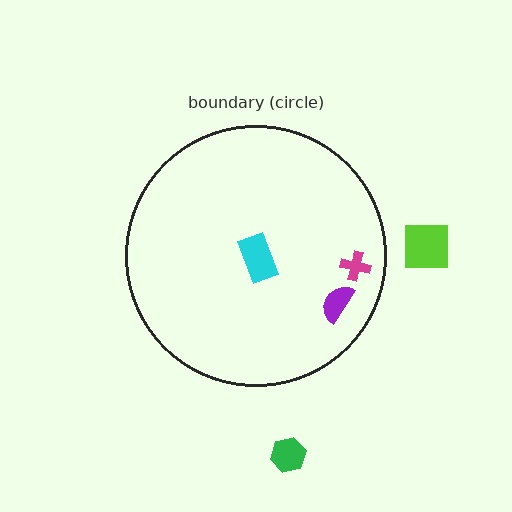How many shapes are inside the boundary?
3 inside, 2 outside.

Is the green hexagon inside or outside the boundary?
Outside.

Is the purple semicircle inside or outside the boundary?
Inside.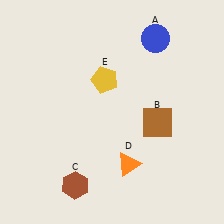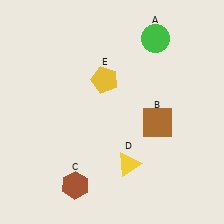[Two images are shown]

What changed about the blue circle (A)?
In Image 1, A is blue. In Image 2, it changed to green.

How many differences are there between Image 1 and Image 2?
There are 2 differences between the two images.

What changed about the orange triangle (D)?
In Image 1, D is orange. In Image 2, it changed to yellow.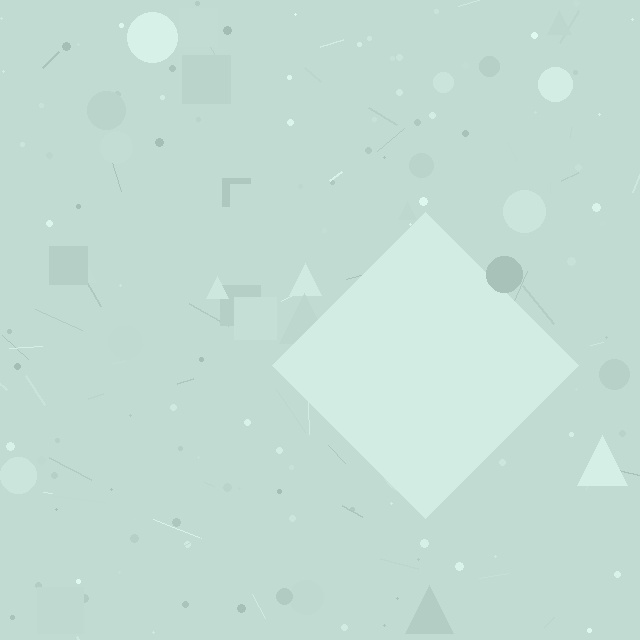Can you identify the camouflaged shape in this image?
The camouflaged shape is a diamond.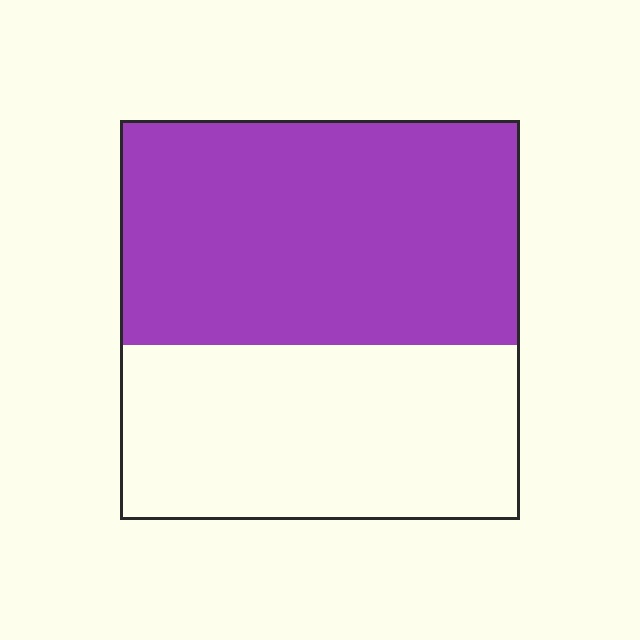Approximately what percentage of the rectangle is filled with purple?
Approximately 55%.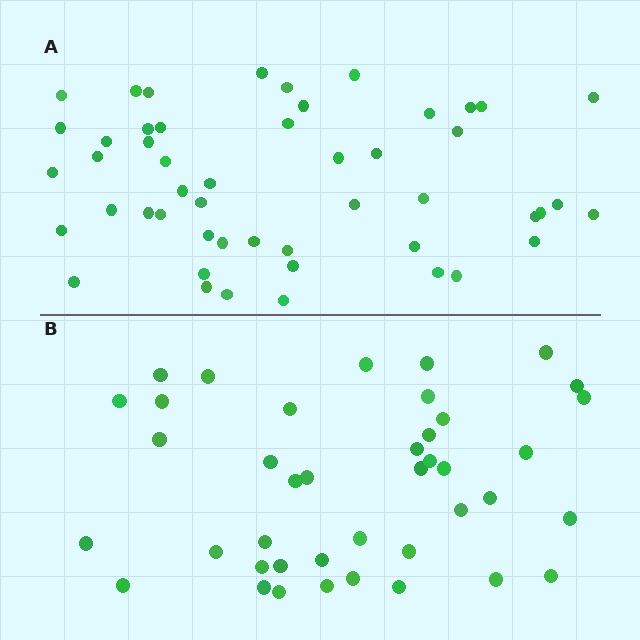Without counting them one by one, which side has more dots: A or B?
Region A (the top region) has more dots.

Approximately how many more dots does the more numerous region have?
Region A has roughly 8 or so more dots than region B.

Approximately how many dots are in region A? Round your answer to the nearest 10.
About 50 dots.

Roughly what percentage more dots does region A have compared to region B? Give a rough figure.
About 20% more.